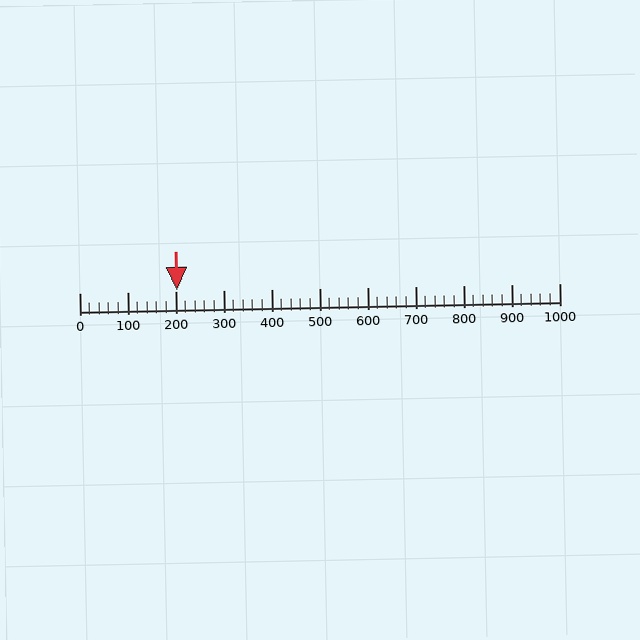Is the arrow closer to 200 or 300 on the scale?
The arrow is closer to 200.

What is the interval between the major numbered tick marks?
The major tick marks are spaced 100 units apart.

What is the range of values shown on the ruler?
The ruler shows values from 0 to 1000.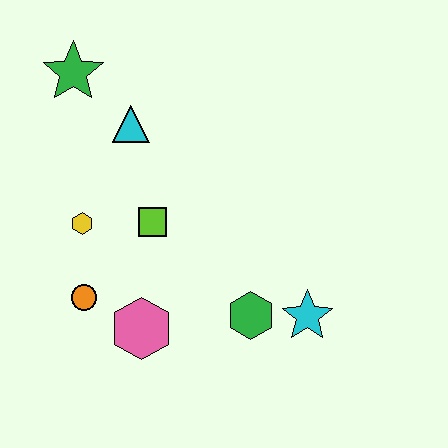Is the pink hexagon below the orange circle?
Yes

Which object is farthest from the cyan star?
The green star is farthest from the cyan star.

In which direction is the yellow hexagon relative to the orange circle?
The yellow hexagon is above the orange circle.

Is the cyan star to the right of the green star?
Yes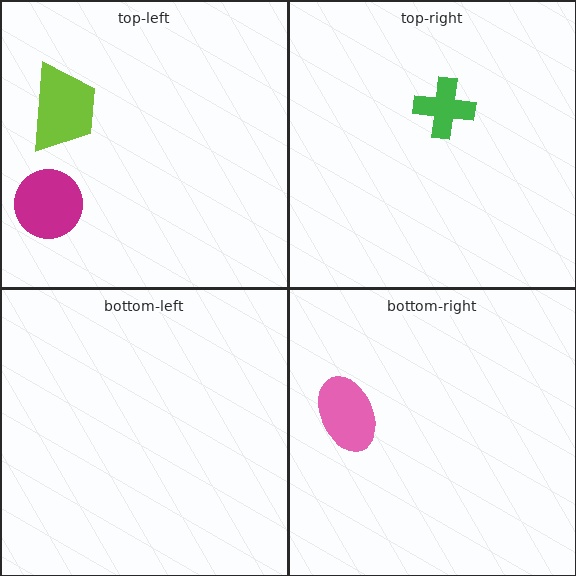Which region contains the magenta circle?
The top-left region.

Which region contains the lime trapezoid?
The top-left region.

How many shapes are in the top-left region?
2.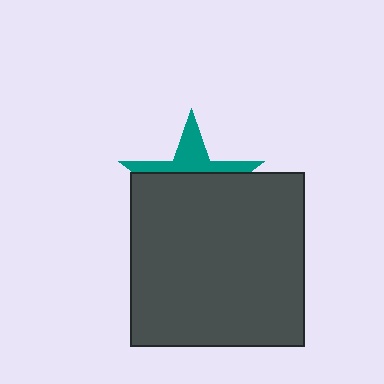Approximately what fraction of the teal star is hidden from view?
Roughly 66% of the teal star is hidden behind the dark gray square.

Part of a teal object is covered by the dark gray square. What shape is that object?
It is a star.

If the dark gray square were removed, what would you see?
You would see the complete teal star.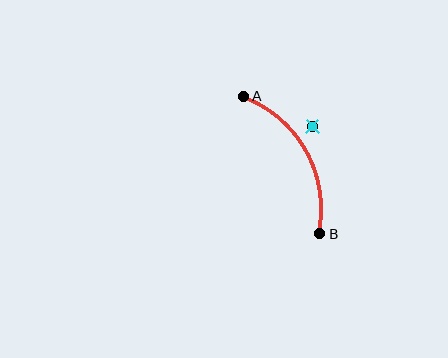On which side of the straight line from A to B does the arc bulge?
The arc bulges to the right of the straight line connecting A and B.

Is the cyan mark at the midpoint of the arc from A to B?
No — the cyan mark does not lie on the arc at all. It sits slightly outside the curve.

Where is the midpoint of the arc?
The arc midpoint is the point on the curve farthest from the straight line joining A and B. It sits to the right of that line.